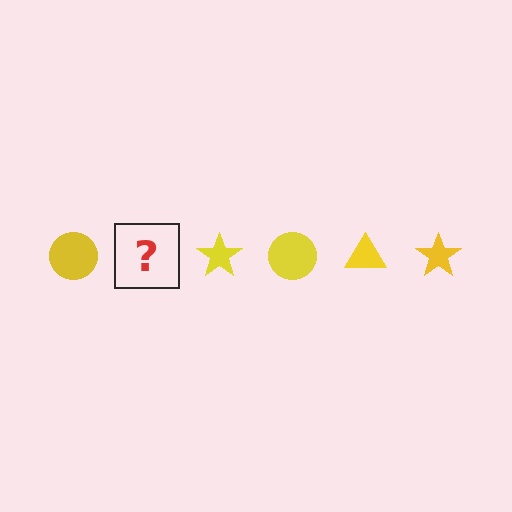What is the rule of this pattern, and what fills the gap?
The rule is that the pattern cycles through circle, triangle, star shapes in yellow. The gap should be filled with a yellow triangle.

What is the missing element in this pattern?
The missing element is a yellow triangle.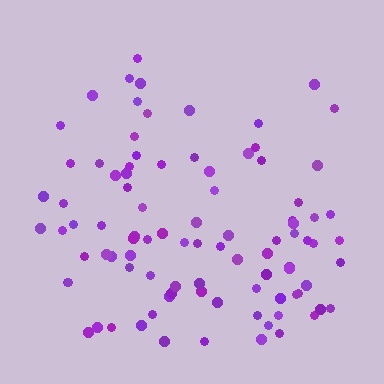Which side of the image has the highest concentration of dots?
The bottom.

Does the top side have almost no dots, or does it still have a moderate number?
Still a moderate number, just noticeably fewer than the bottom.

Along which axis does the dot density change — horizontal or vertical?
Vertical.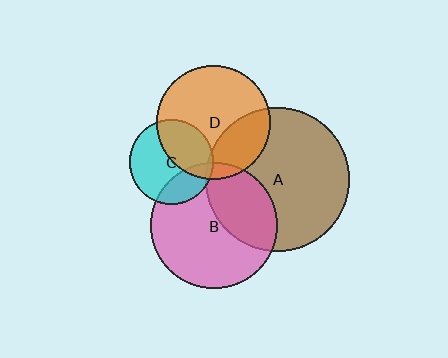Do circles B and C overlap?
Yes.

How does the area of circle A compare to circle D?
Approximately 1.6 times.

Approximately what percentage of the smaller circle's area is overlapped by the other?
Approximately 25%.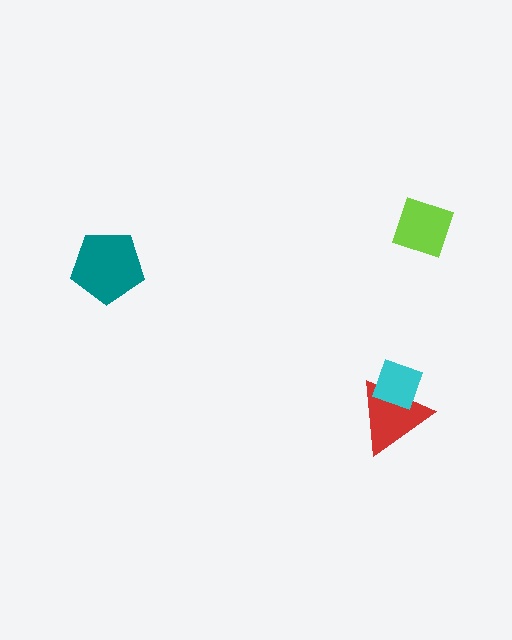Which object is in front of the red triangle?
The cyan diamond is in front of the red triangle.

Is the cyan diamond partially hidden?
No, no other shape covers it.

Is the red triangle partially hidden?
Yes, it is partially covered by another shape.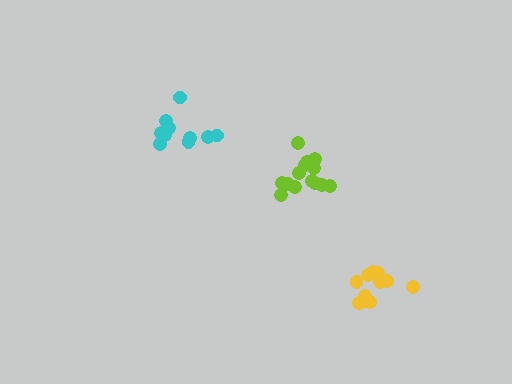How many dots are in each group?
Group 1: 10 dots, Group 2: 11 dots, Group 3: 14 dots (35 total).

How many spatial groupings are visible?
There are 3 spatial groupings.